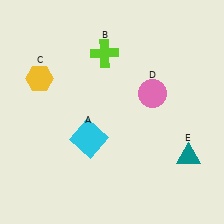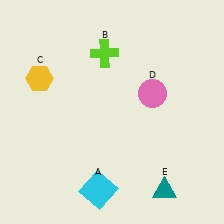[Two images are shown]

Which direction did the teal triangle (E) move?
The teal triangle (E) moved down.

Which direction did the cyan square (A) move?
The cyan square (A) moved down.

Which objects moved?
The objects that moved are: the cyan square (A), the teal triangle (E).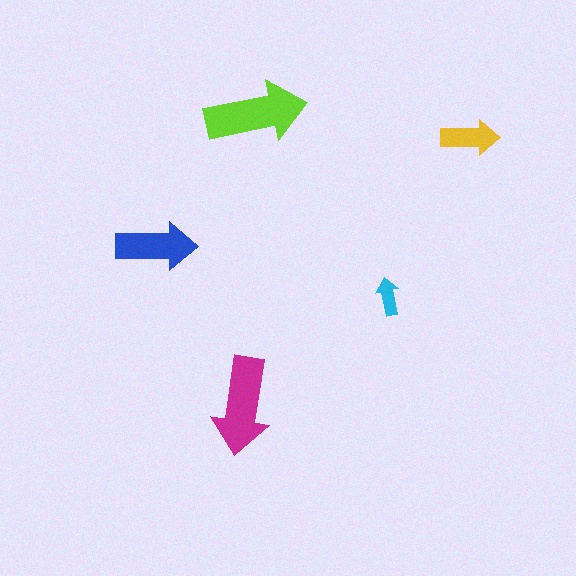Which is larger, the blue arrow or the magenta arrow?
The magenta one.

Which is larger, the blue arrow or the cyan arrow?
The blue one.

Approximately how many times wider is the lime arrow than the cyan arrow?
About 2.5 times wider.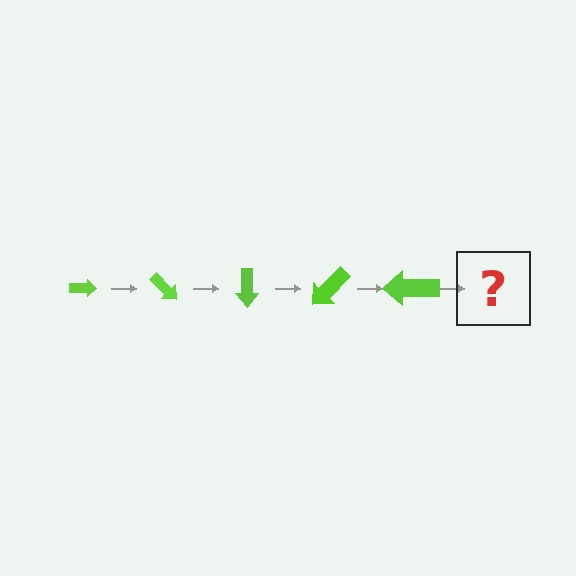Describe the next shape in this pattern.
It should be an arrow, larger than the previous one and rotated 225 degrees from the start.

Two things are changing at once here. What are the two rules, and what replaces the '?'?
The two rules are that the arrow grows larger each step and it rotates 45 degrees each step. The '?' should be an arrow, larger than the previous one and rotated 225 degrees from the start.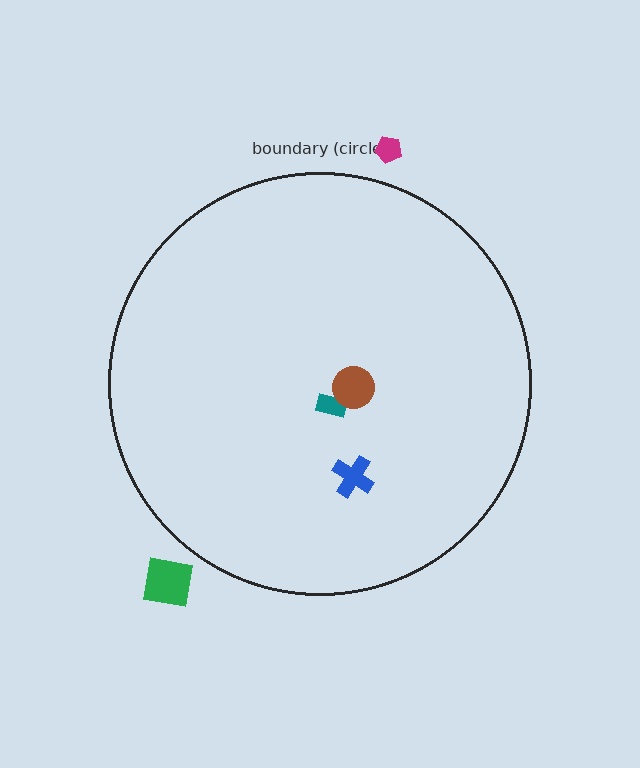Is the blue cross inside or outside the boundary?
Inside.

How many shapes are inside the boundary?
3 inside, 2 outside.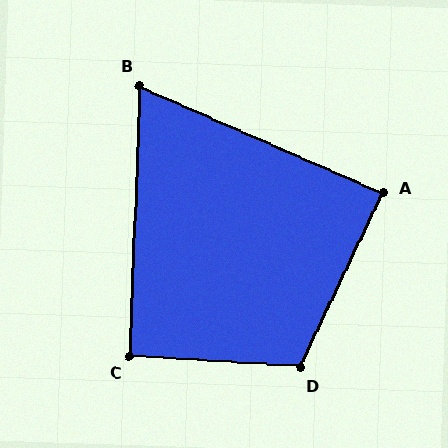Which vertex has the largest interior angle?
D, at approximately 112 degrees.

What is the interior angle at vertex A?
Approximately 88 degrees (approximately right).